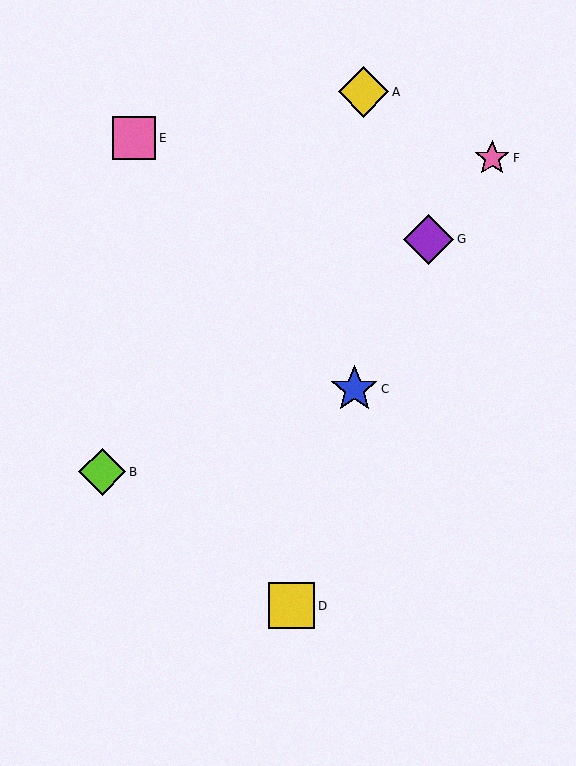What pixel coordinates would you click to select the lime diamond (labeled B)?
Click at (102, 472) to select the lime diamond B.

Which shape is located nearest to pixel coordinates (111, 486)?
The lime diamond (labeled B) at (102, 472) is nearest to that location.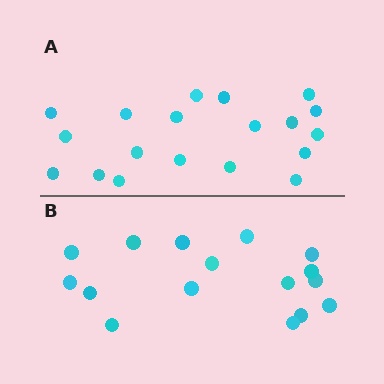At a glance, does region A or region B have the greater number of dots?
Region A (the top region) has more dots.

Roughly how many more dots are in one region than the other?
Region A has just a few more — roughly 2 or 3 more dots than region B.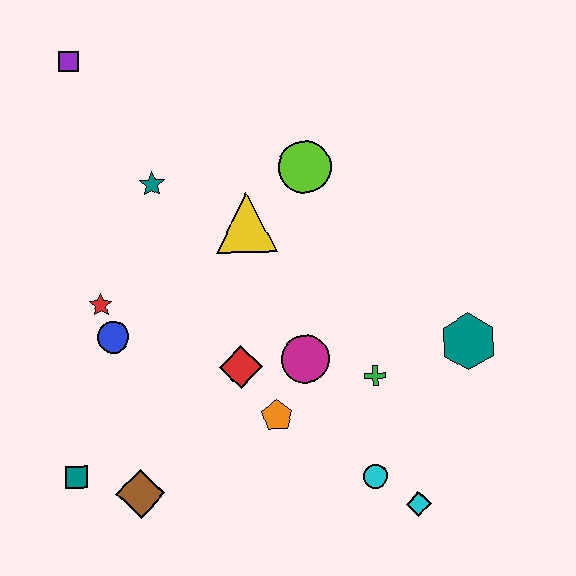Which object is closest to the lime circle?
The yellow triangle is closest to the lime circle.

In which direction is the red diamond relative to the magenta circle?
The red diamond is to the left of the magenta circle.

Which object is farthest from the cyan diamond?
The purple square is farthest from the cyan diamond.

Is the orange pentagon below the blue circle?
Yes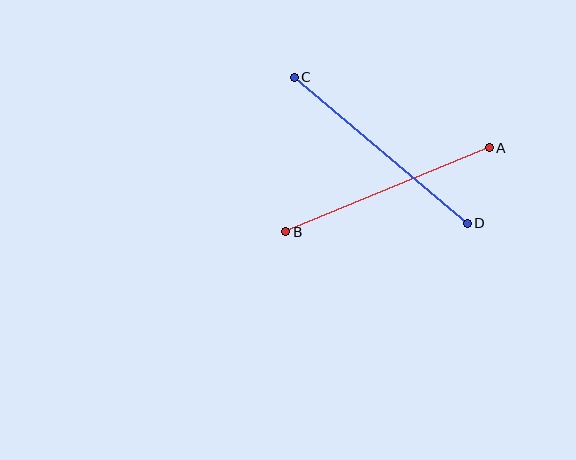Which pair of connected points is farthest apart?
Points C and D are farthest apart.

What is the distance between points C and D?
The distance is approximately 226 pixels.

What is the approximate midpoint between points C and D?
The midpoint is at approximately (381, 150) pixels.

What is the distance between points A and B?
The distance is approximately 220 pixels.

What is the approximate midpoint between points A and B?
The midpoint is at approximately (387, 190) pixels.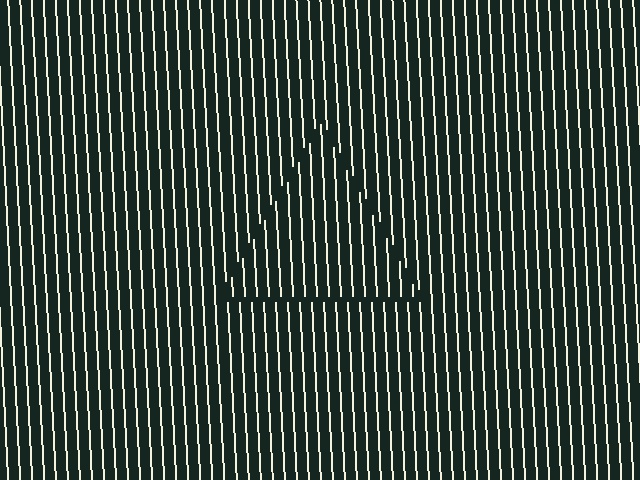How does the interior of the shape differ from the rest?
The interior of the shape contains the same grating, shifted by half a period — the contour is defined by the phase discontinuity where line-ends from the inner and outer gratings abut.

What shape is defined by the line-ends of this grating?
An illusory triangle. The interior of the shape contains the same grating, shifted by half a period — the contour is defined by the phase discontinuity where line-ends from the inner and outer gratings abut.